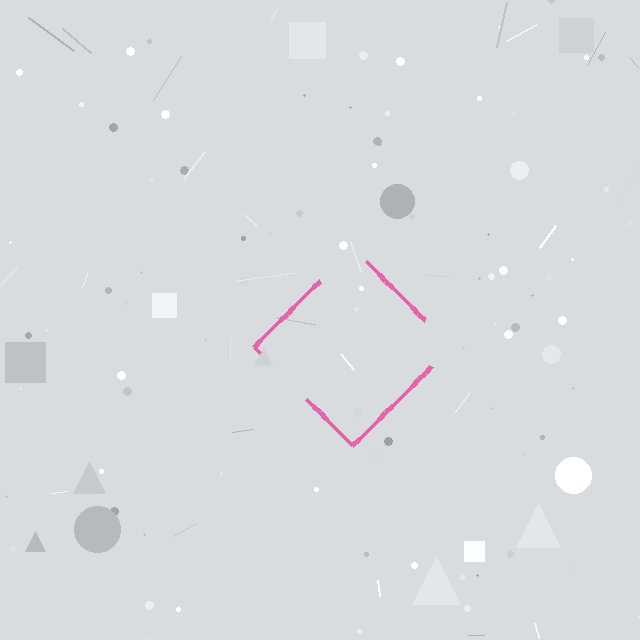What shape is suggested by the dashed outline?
The dashed outline suggests a diamond.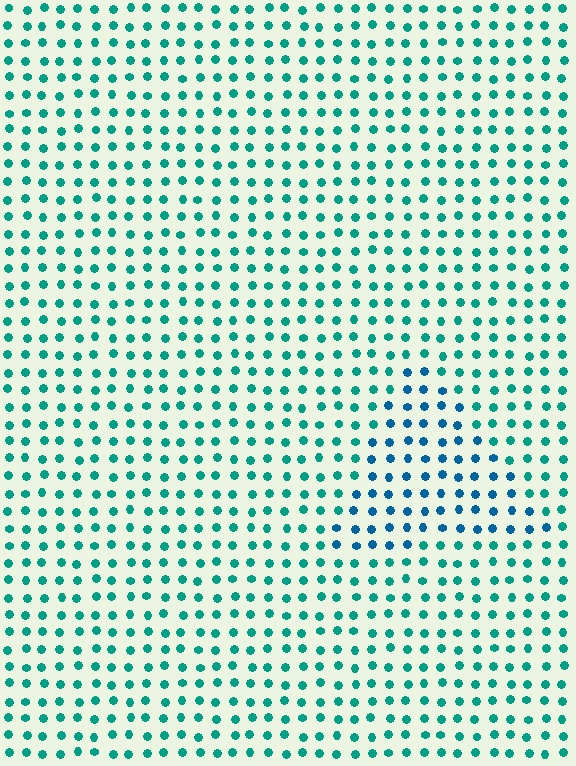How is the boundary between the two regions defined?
The boundary is defined purely by a slight shift in hue (about 32 degrees). Spacing, size, and orientation are identical on both sides.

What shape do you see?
I see a triangle.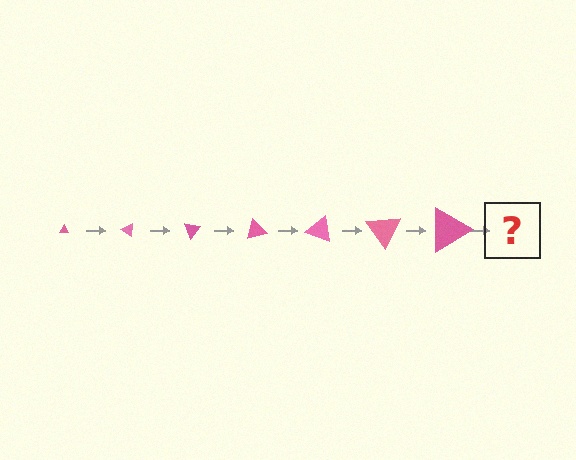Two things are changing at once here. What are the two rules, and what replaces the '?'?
The two rules are that the triangle grows larger each step and it rotates 35 degrees each step. The '?' should be a triangle, larger than the previous one and rotated 245 degrees from the start.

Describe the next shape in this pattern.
It should be a triangle, larger than the previous one and rotated 245 degrees from the start.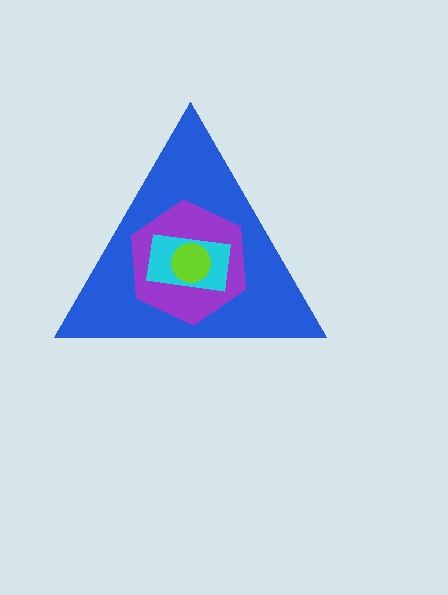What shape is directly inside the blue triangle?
The purple hexagon.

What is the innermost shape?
The lime circle.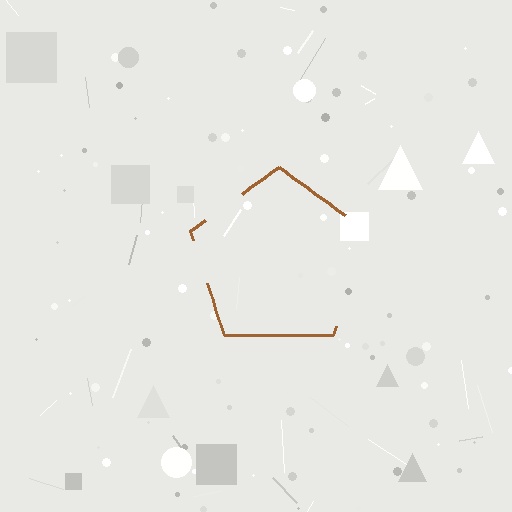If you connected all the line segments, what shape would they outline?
They would outline a pentagon.